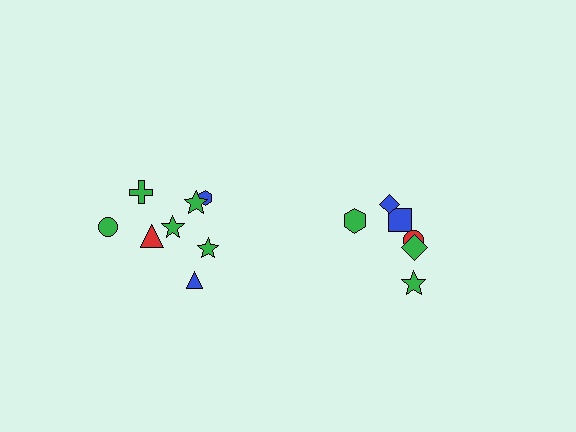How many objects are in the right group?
There are 6 objects.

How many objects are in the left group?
There are 8 objects.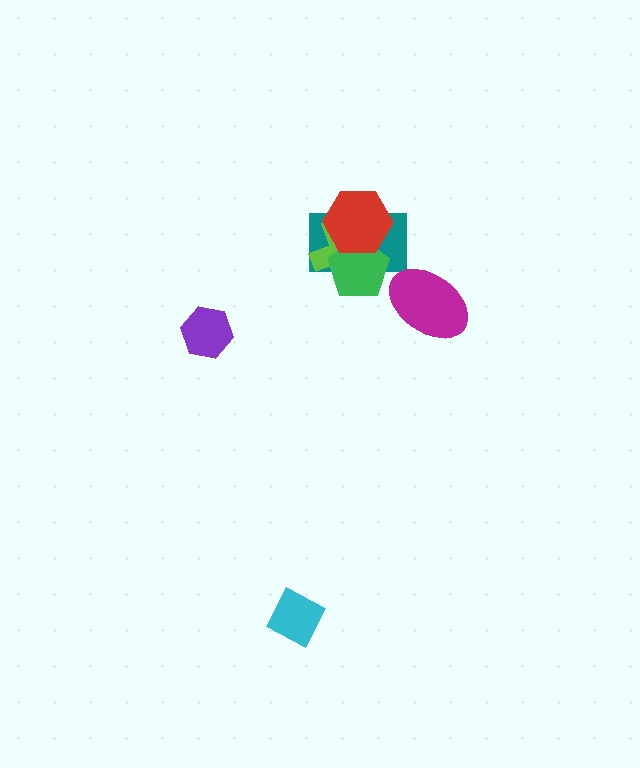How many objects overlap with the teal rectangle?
3 objects overlap with the teal rectangle.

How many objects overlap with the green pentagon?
3 objects overlap with the green pentagon.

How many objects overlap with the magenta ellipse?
0 objects overlap with the magenta ellipse.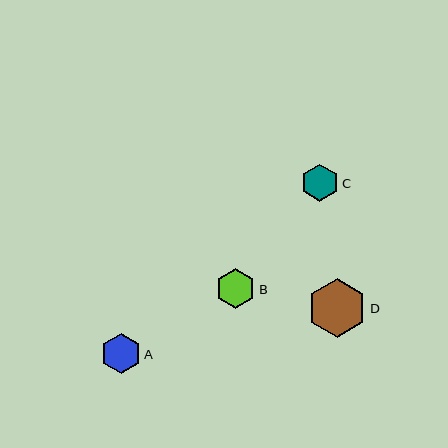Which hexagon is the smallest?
Hexagon C is the smallest with a size of approximately 37 pixels.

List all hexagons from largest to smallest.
From largest to smallest: D, A, B, C.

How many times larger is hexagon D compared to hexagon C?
Hexagon D is approximately 1.6 times the size of hexagon C.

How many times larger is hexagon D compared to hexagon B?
Hexagon D is approximately 1.5 times the size of hexagon B.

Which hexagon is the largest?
Hexagon D is the largest with a size of approximately 59 pixels.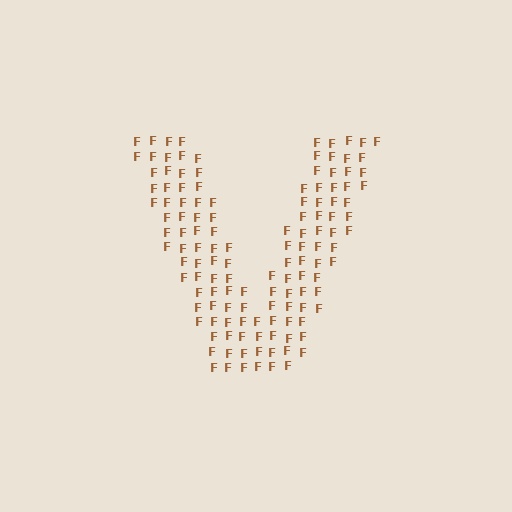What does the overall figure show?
The overall figure shows the letter V.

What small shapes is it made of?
It is made of small letter F's.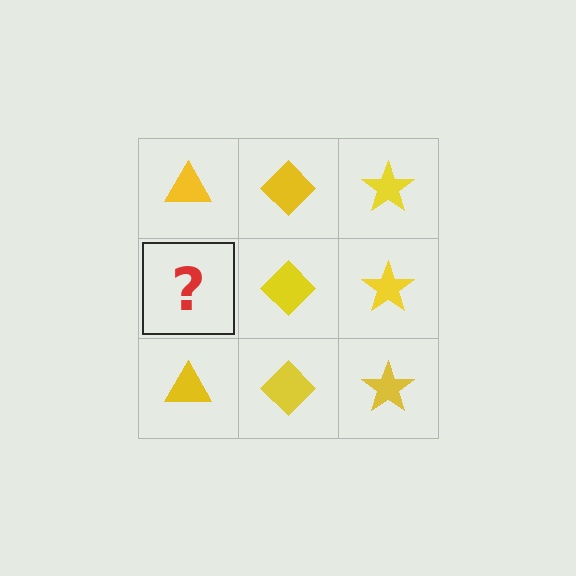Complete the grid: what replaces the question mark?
The question mark should be replaced with a yellow triangle.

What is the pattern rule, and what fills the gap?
The rule is that each column has a consistent shape. The gap should be filled with a yellow triangle.